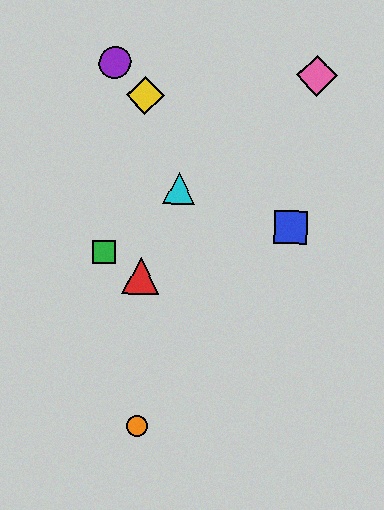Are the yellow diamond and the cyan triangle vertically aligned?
No, the yellow diamond is at x≈145 and the cyan triangle is at x≈179.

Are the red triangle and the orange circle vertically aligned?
Yes, both are at x≈141.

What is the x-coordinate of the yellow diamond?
The yellow diamond is at x≈145.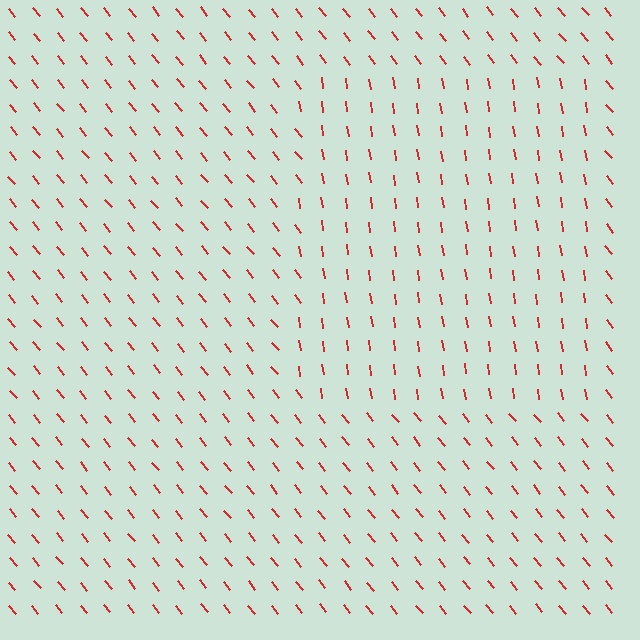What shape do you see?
I see a rectangle.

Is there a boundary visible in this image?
Yes, there is a texture boundary formed by a change in line orientation.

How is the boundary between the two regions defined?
The boundary is defined purely by a change in line orientation (approximately 31 degrees difference). All lines are the same color and thickness.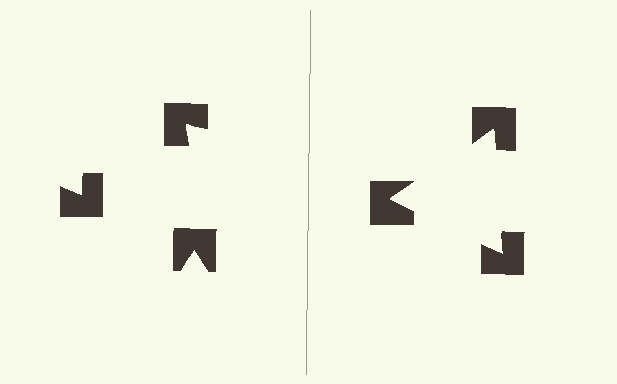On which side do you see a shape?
An illusory triangle appears on the right side. On the left side the wedge cuts are rotated, so no coherent shape forms.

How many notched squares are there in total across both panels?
6 — 3 on each side.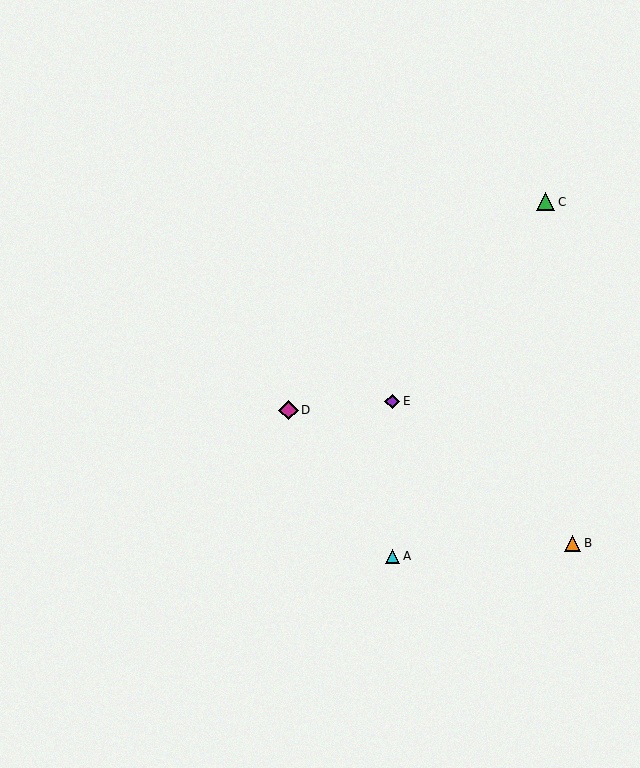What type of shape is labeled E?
Shape E is a purple diamond.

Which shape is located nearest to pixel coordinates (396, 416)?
The purple diamond (labeled E) at (392, 401) is nearest to that location.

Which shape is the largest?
The magenta diamond (labeled D) is the largest.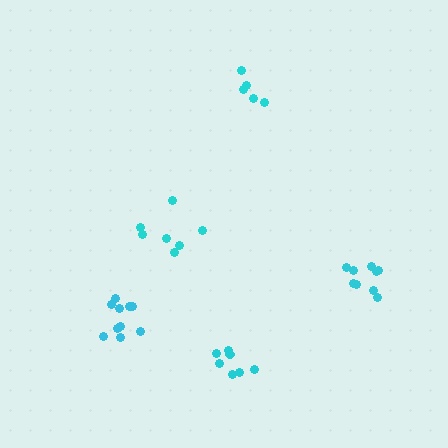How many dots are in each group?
Group 1: 7 dots, Group 2: 9 dots, Group 3: 5 dots, Group 4: 10 dots, Group 5: 7 dots (38 total).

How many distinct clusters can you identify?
There are 5 distinct clusters.